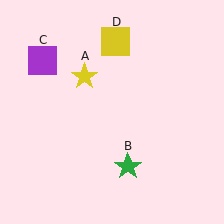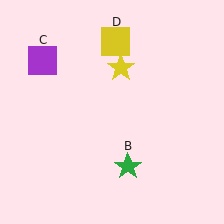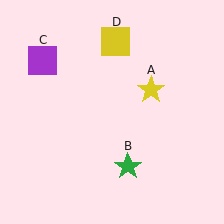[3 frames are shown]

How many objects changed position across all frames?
1 object changed position: yellow star (object A).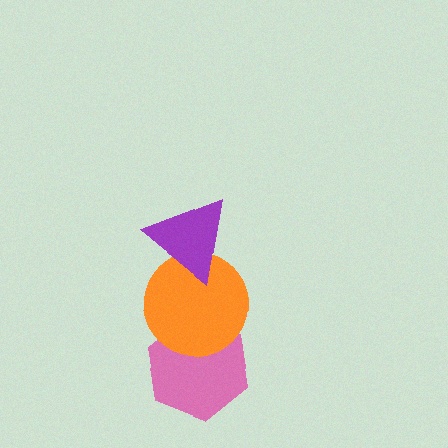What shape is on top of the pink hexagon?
The orange circle is on top of the pink hexagon.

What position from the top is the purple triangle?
The purple triangle is 1st from the top.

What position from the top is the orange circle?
The orange circle is 2nd from the top.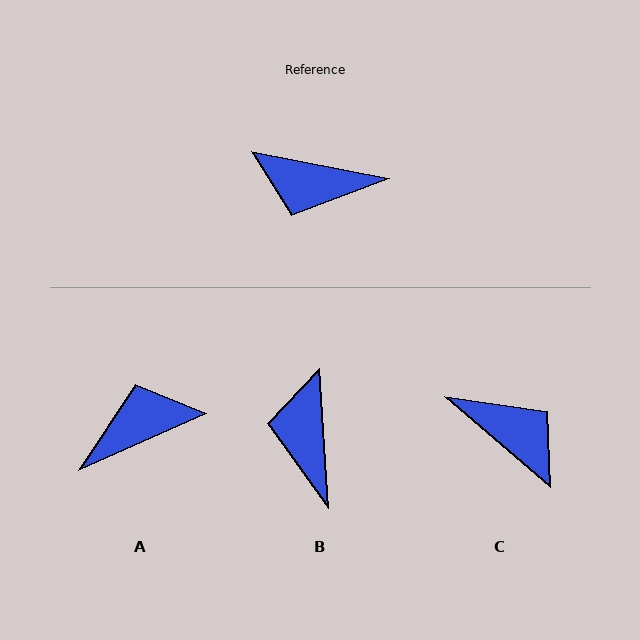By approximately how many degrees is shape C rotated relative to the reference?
Approximately 151 degrees counter-clockwise.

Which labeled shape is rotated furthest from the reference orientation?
C, about 151 degrees away.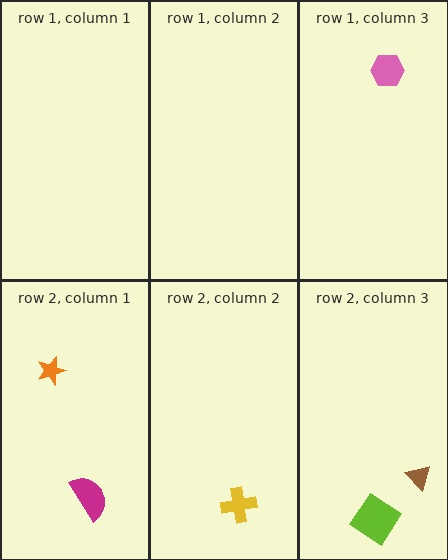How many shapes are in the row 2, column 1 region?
2.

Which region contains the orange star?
The row 2, column 1 region.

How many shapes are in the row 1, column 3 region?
1.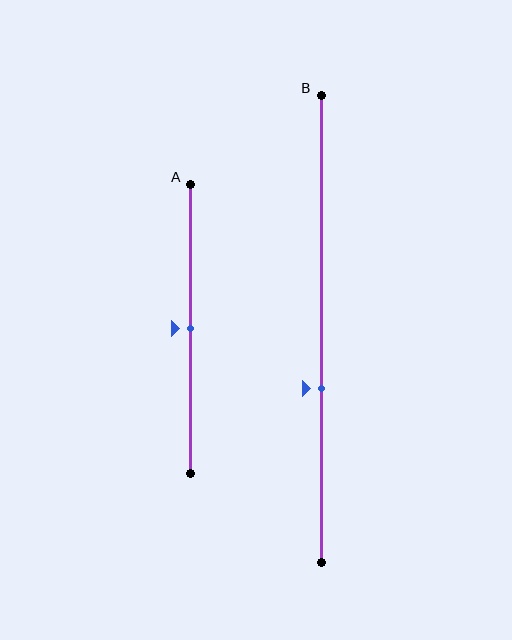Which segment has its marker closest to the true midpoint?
Segment A has its marker closest to the true midpoint.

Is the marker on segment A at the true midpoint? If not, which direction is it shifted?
Yes, the marker on segment A is at the true midpoint.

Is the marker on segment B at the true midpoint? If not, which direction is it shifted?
No, the marker on segment B is shifted downward by about 13% of the segment length.